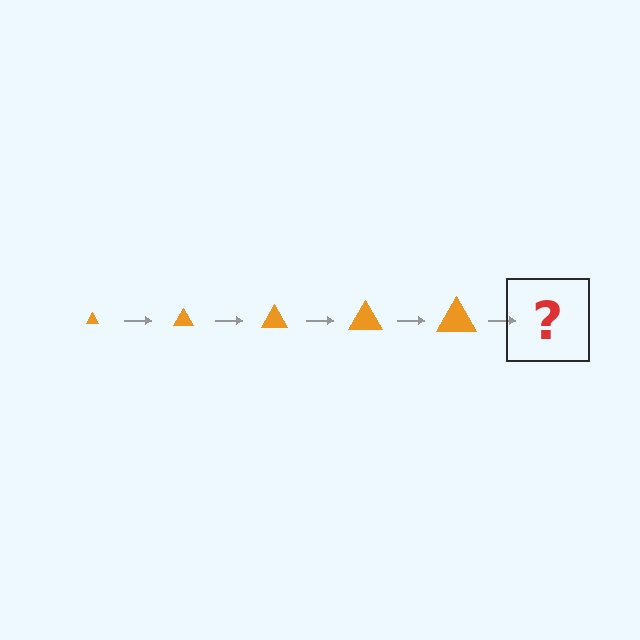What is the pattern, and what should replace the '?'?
The pattern is that the triangle gets progressively larger each step. The '?' should be an orange triangle, larger than the previous one.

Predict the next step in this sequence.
The next step is an orange triangle, larger than the previous one.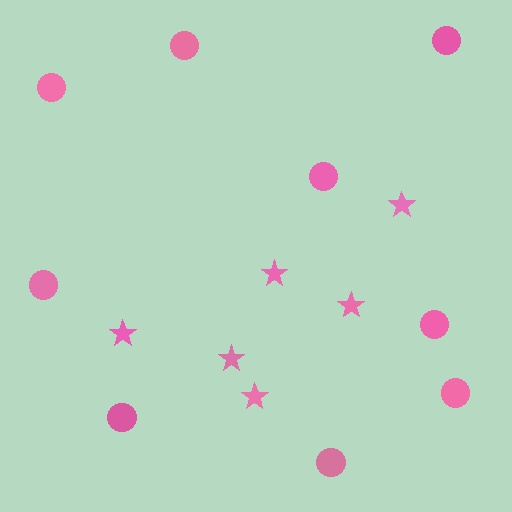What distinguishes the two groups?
There are 2 groups: one group of circles (9) and one group of stars (6).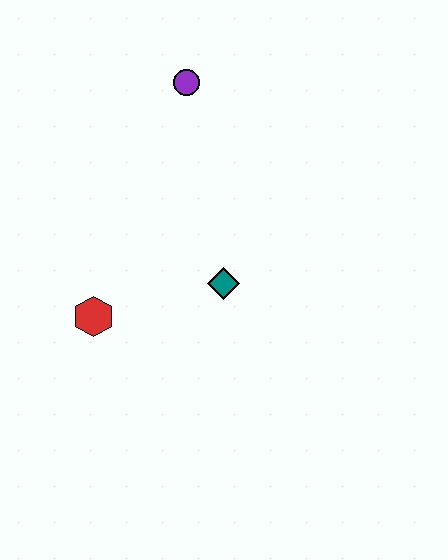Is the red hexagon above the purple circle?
No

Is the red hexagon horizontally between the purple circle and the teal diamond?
No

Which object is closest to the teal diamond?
The red hexagon is closest to the teal diamond.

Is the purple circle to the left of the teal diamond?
Yes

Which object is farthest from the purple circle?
The red hexagon is farthest from the purple circle.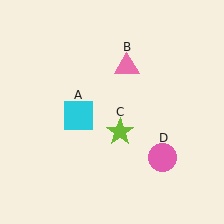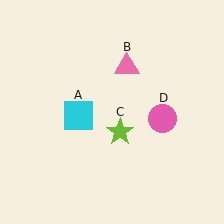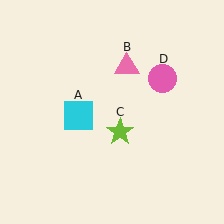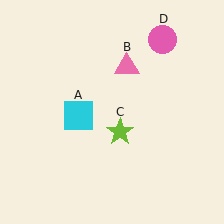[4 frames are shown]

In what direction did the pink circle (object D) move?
The pink circle (object D) moved up.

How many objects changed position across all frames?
1 object changed position: pink circle (object D).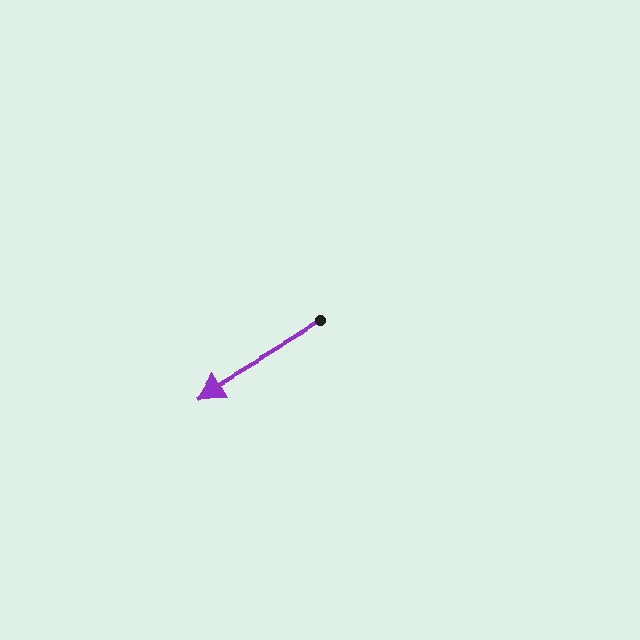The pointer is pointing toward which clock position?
Roughly 8 o'clock.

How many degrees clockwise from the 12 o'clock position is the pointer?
Approximately 239 degrees.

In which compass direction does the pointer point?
Southwest.